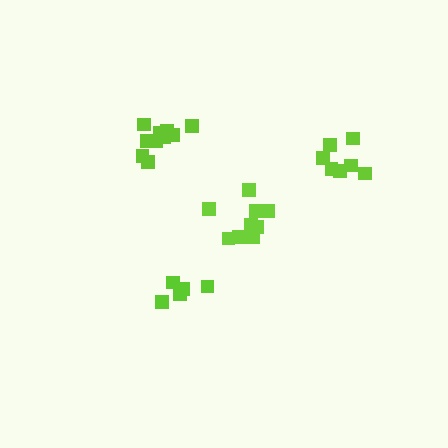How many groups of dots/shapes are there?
There are 4 groups.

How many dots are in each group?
Group 1: 7 dots, Group 2: 5 dots, Group 3: 10 dots, Group 4: 9 dots (31 total).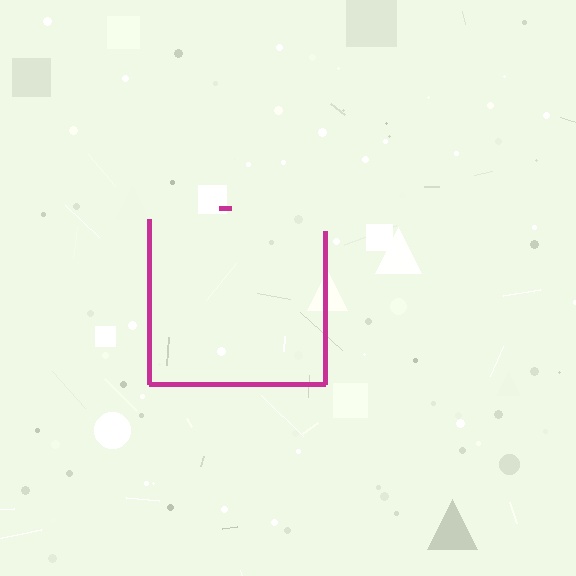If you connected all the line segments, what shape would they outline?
They would outline a square.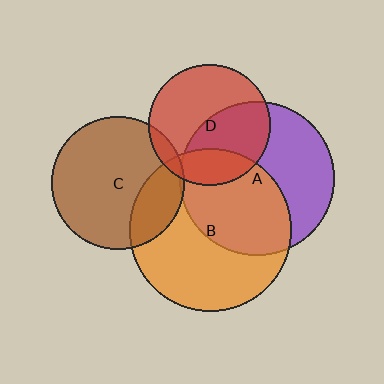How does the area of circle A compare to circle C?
Approximately 1.4 times.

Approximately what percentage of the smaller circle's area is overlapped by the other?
Approximately 45%.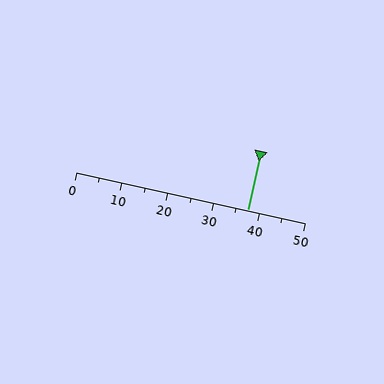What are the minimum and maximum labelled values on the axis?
The axis runs from 0 to 50.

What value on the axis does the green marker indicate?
The marker indicates approximately 37.5.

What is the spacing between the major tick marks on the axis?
The major ticks are spaced 10 apart.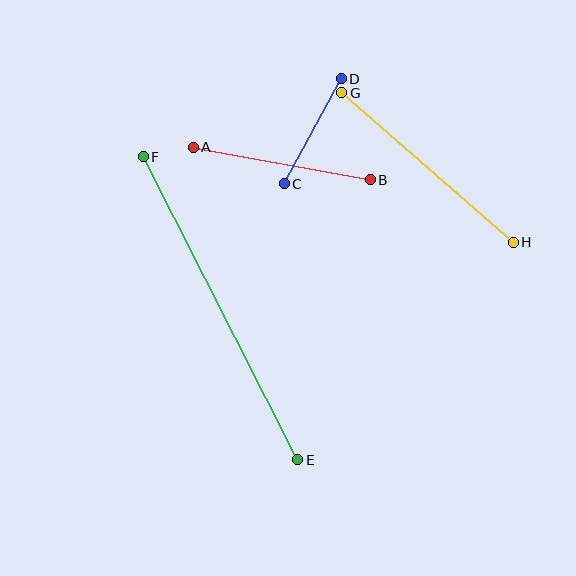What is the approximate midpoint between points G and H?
The midpoint is at approximately (428, 168) pixels.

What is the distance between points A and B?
The distance is approximately 180 pixels.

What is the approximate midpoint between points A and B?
The midpoint is at approximately (282, 164) pixels.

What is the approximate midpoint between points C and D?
The midpoint is at approximately (313, 131) pixels.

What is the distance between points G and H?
The distance is approximately 227 pixels.